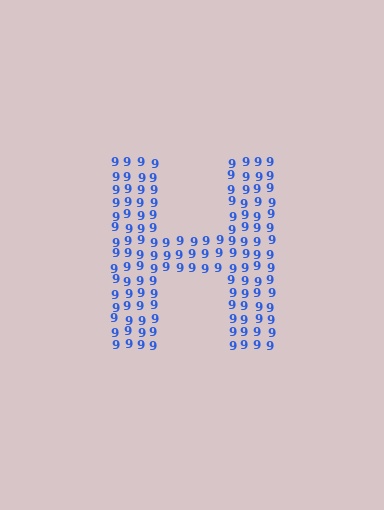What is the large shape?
The large shape is the letter H.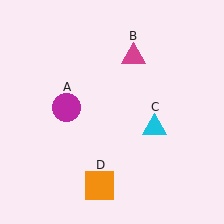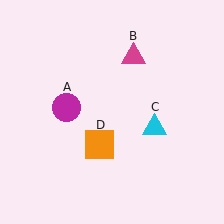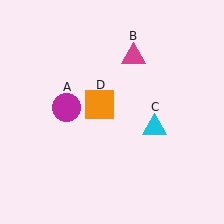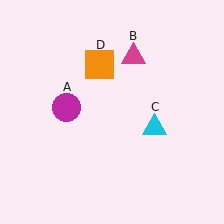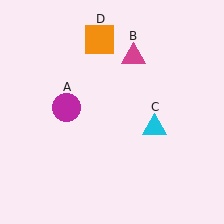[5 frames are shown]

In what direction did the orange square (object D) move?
The orange square (object D) moved up.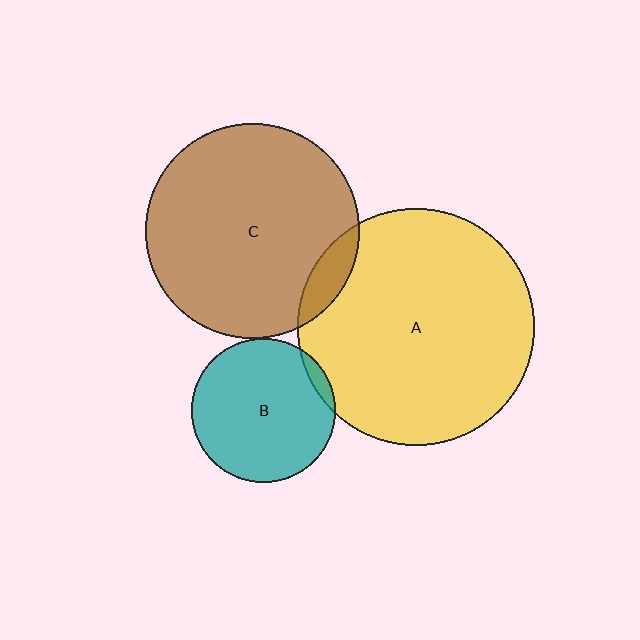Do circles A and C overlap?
Yes.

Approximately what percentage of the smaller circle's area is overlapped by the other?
Approximately 10%.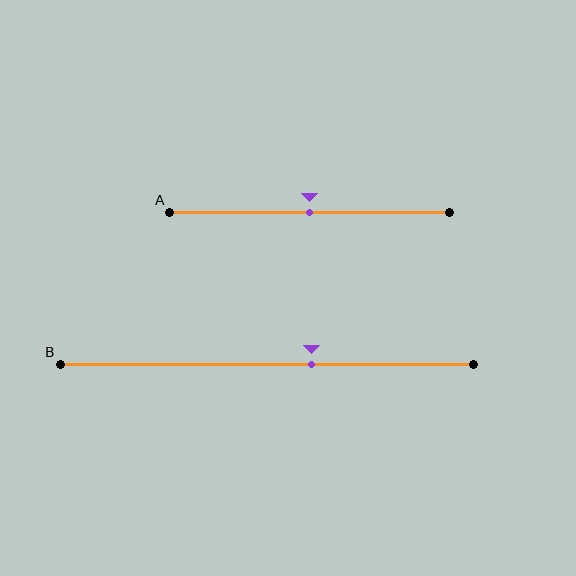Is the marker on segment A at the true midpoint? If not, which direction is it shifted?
Yes, the marker on segment A is at the true midpoint.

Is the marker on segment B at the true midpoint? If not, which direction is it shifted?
No, the marker on segment B is shifted to the right by about 11% of the segment length.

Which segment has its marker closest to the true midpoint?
Segment A has its marker closest to the true midpoint.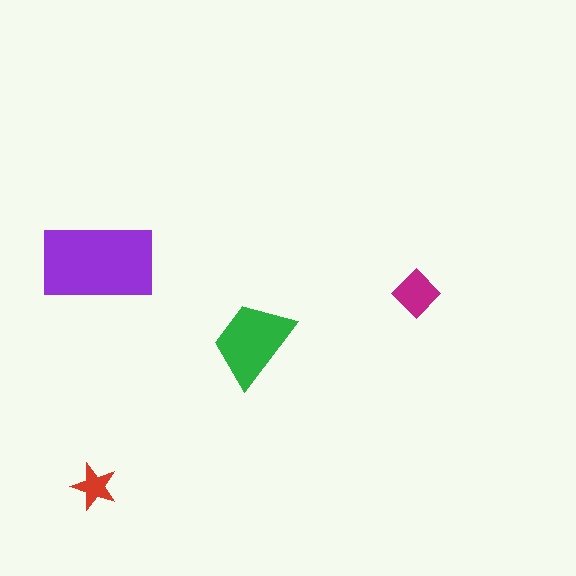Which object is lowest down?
The red star is bottommost.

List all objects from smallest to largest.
The red star, the magenta diamond, the green trapezoid, the purple rectangle.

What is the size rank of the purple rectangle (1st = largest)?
1st.